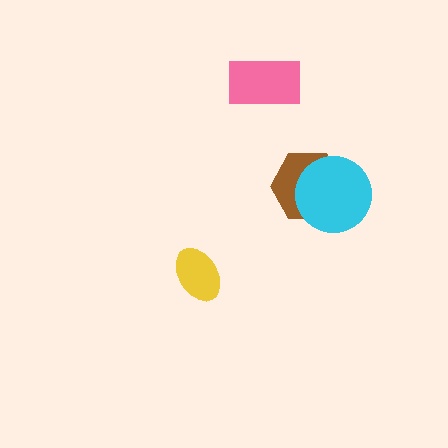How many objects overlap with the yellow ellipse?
0 objects overlap with the yellow ellipse.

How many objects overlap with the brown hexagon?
1 object overlaps with the brown hexagon.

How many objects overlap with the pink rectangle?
0 objects overlap with the pink rectangle.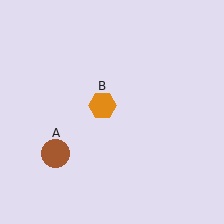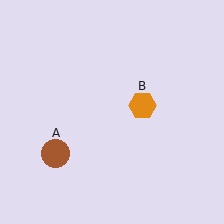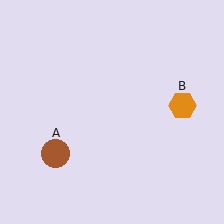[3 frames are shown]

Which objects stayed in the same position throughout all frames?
Brown circle (object A) remained stationary.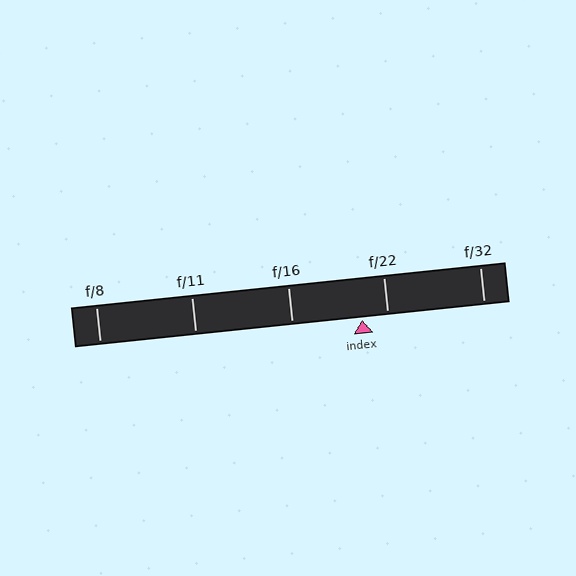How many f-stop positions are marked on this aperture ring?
There are 5 f-stop positions marked.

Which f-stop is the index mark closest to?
The index mark is closest to f/22.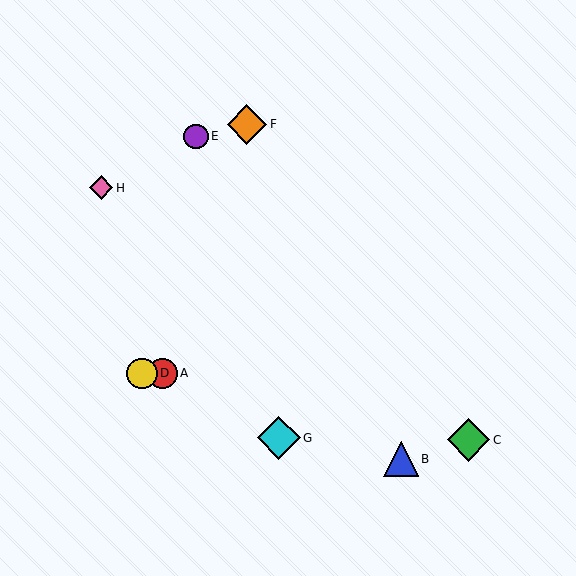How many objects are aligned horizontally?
2 objects (A, D) are aligned horizontally.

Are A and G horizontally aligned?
No, A is at y≈373 and G is at y≈438.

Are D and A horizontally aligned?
Yes, both are at y≈373.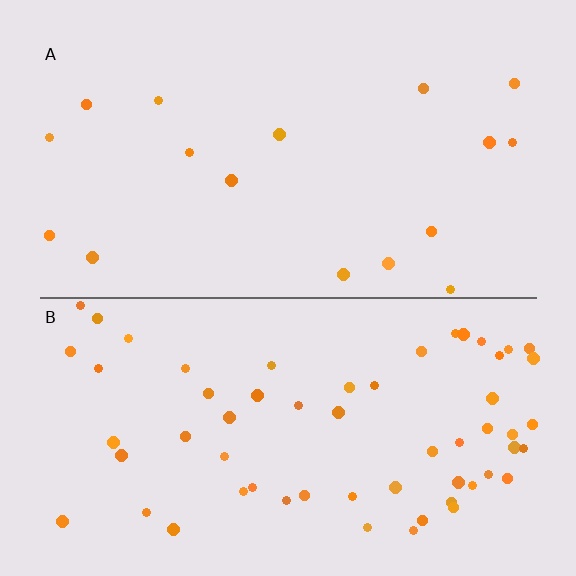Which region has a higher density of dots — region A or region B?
B (the bottom).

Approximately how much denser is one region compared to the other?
Approximately 3.5× — region B over region A.